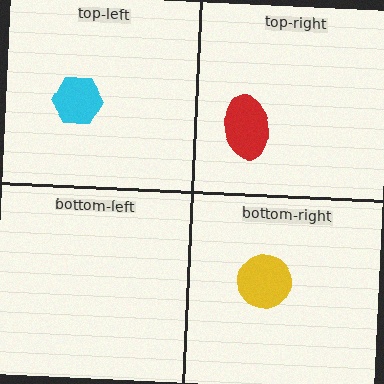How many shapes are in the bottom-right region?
1.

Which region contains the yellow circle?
The bottom-right region.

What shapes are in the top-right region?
The red ellipse.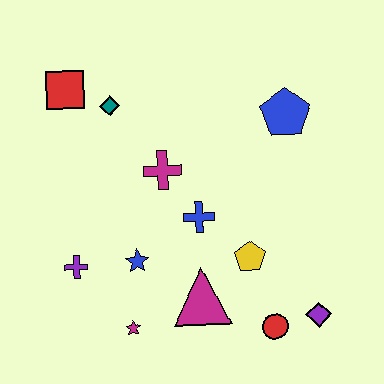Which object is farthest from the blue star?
The blue pentagon is farthest from the blue star.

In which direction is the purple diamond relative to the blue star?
The purple diamond is to the right of the blue star.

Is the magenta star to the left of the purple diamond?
Yes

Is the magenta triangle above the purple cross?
No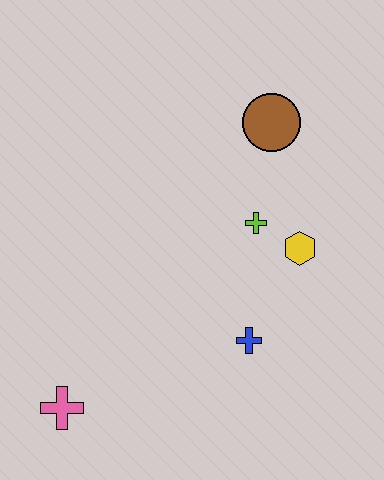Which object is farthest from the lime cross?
The pink cross is farthest from the lime cross.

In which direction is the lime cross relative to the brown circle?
The lime cross is below the brown circle.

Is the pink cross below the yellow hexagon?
Yes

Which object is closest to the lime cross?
The yellow hexagon is closest to the lime cross.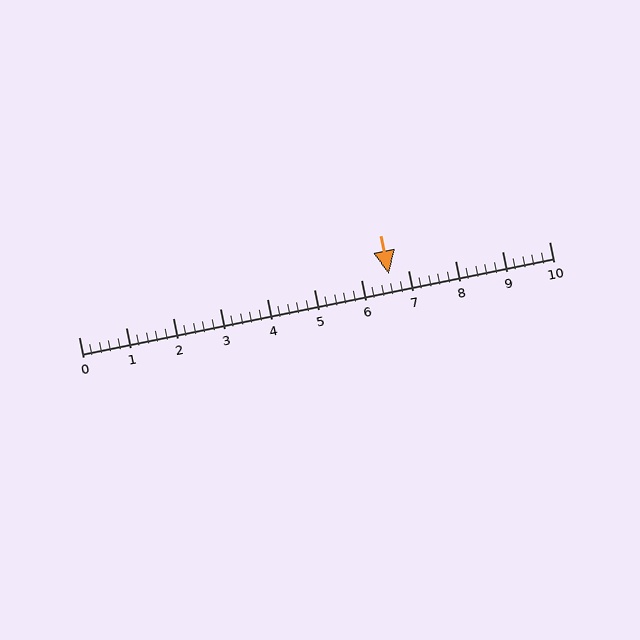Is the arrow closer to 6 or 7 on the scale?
The arrow is closer to 7.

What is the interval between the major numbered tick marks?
The major tick marks are spaced 1 units apart.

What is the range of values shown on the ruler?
The ruler shows values from 0 to 10.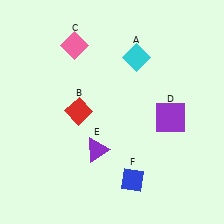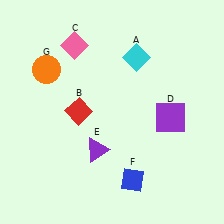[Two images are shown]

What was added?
An orange circle (G) was added in Image 2.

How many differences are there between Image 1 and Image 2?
There is 1 difference between the two images.